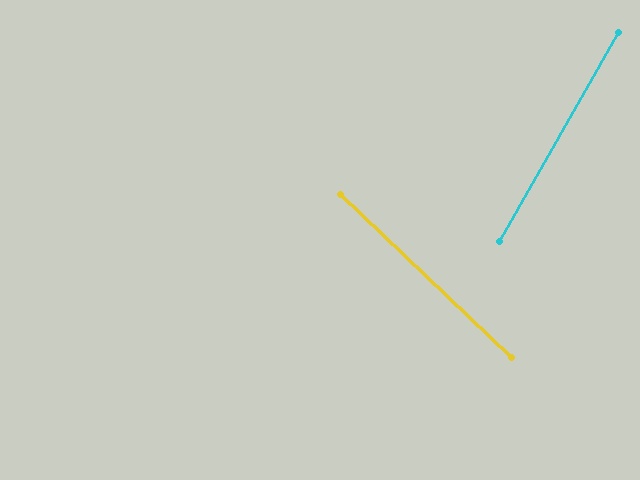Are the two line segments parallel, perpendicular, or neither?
Neither parallel nor perpendicular — they differ by about 76°.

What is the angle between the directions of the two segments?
Approximately 76 degrees.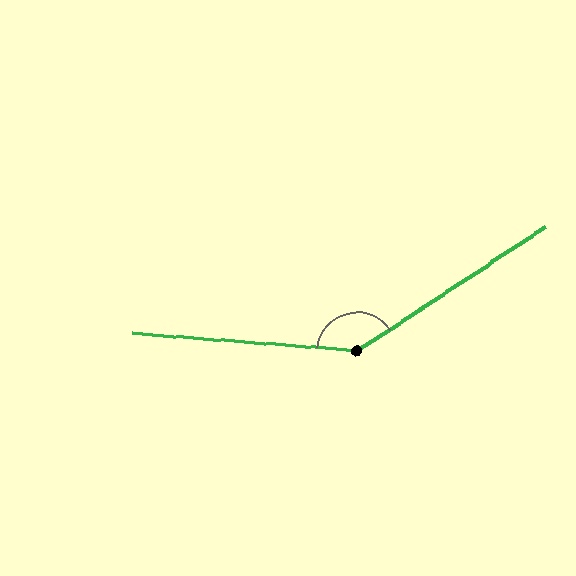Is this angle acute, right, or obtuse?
It is obtuse.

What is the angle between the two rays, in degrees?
Approximately 142 degrees.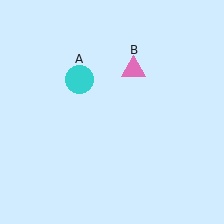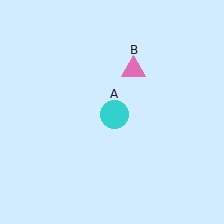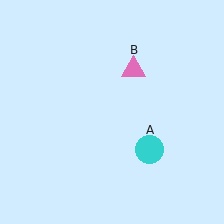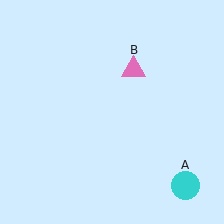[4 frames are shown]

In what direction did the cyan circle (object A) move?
The cyan circle (object A) moved down and to the right.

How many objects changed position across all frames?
1 object changed position: cyan circle (object A).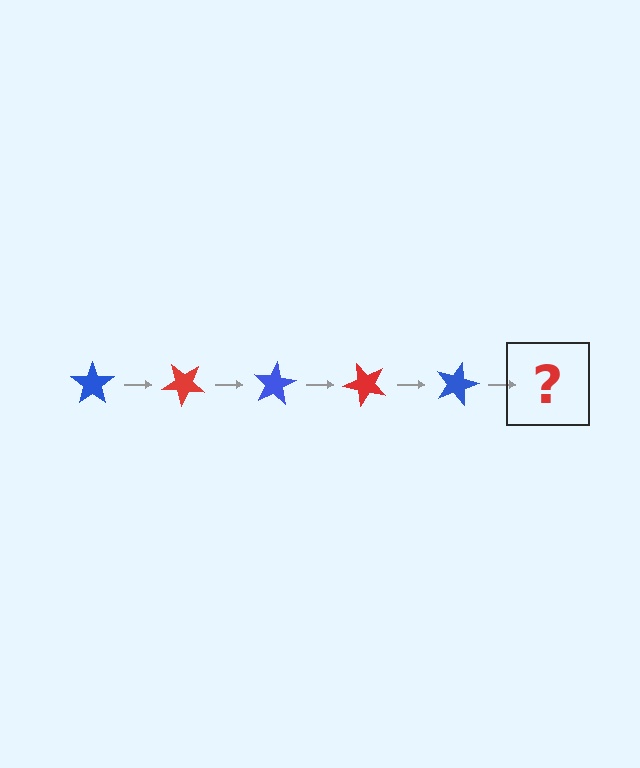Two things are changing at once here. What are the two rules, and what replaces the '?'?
The two rules are that it rotates 40 degrees each step and the color cycles through blue and red. The '?' should be a red star, rotated 200 degrees from the start.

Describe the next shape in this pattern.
It should be a red star, rotated 200 degrees from the start.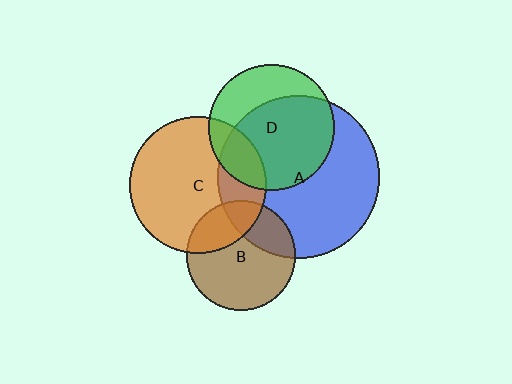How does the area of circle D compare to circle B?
Approximately 1.3 times.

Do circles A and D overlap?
Yes.